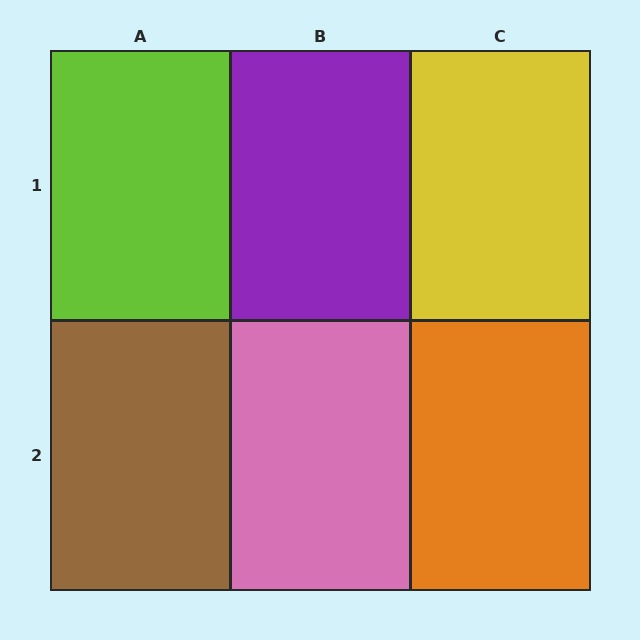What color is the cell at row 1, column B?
Purple.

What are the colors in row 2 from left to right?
Brown, pink, orange.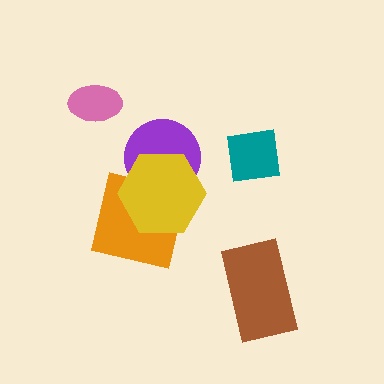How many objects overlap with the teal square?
0 objects overlap with the teal square.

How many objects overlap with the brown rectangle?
0 objects overlap with the brown rectangle.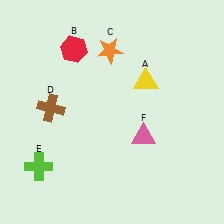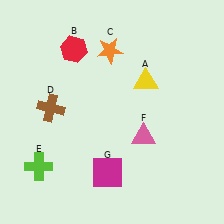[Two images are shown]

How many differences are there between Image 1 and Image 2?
There is 1 difference between the two images.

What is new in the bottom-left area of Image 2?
A magenta square (G) was added in the bottom-left area of Image 2.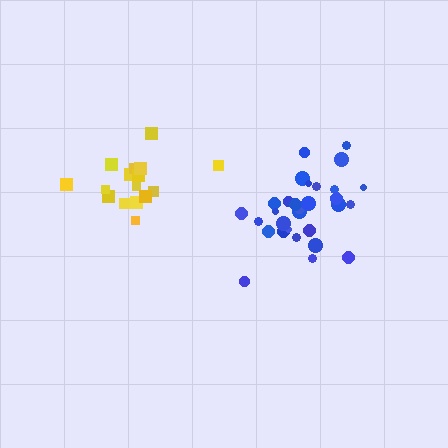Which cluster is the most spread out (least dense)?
Blue.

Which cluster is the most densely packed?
Yellow.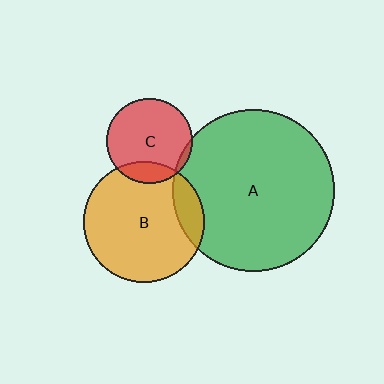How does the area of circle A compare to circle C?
Approximately 3.6 times.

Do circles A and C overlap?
Yes.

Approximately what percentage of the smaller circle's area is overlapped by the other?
Approximately 5%.